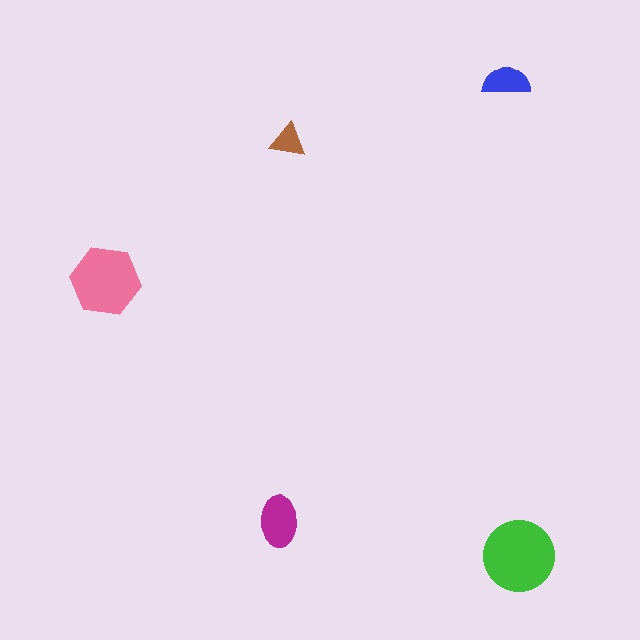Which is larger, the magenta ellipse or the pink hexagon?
The pink hexagon.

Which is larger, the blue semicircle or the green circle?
The green circle.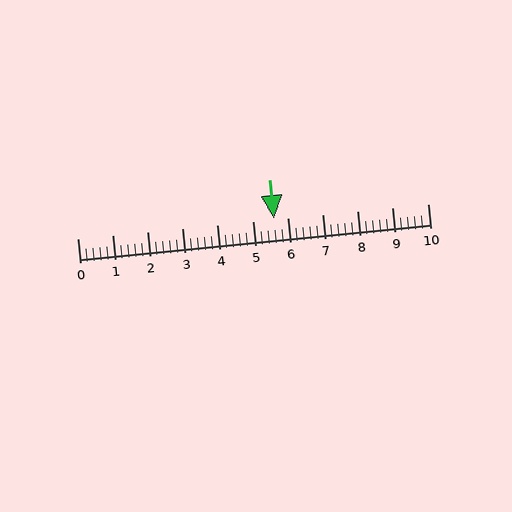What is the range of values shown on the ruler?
The ruler shows values from 0 to 10.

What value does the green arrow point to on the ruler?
The green arrow points to approximately 5.6.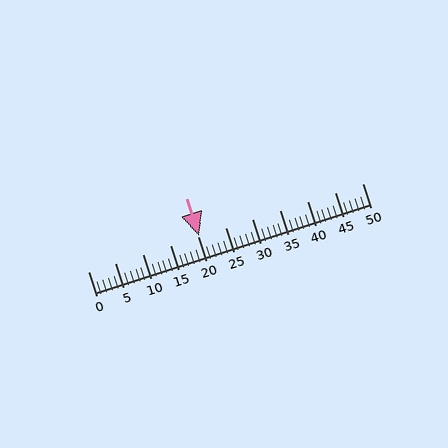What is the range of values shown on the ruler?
The ruler shows values from 0 to 50.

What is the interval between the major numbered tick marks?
The major tick marks are spaced 5 units apart.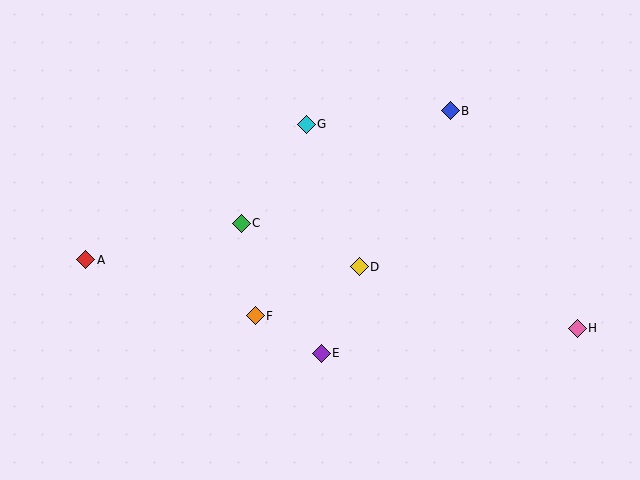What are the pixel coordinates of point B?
Point B is at (450, 111).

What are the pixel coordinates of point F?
Point F is at (255, 316).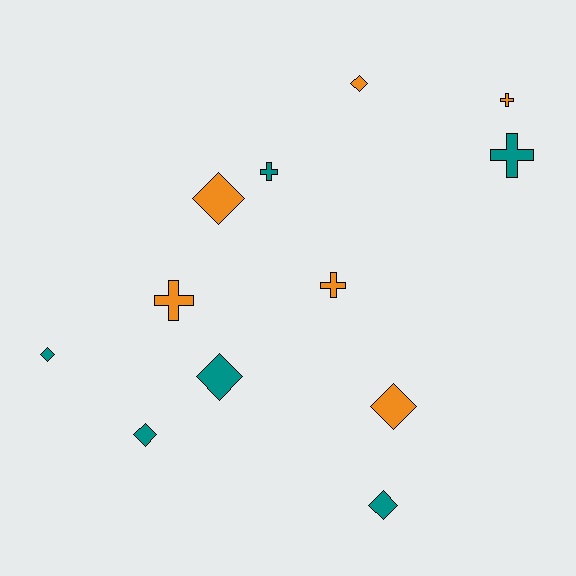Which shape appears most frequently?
Diamond, with 7 objects.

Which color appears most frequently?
Orange, with 6 objects.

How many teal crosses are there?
There are 2 teal crosses.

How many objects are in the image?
There are 12 objects.